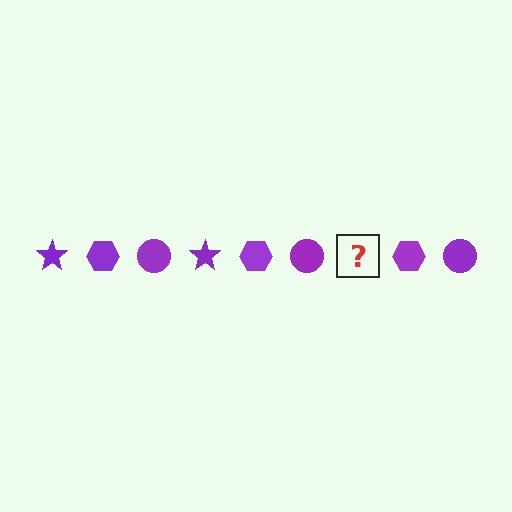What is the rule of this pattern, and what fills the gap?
The rule is that the pattern cycles through star, hexagon, circle shapes in purple. The gap should be filled with a purple star.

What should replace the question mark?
The question mark should be replaced with a purple star.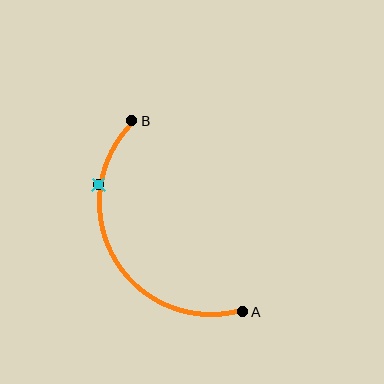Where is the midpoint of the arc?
The arc midpoint is the point on the curve farthest from the straight line joining A and B. It sits to the left of that line.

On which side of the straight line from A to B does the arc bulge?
The arc bulges to the left of the straight line connecting A and B.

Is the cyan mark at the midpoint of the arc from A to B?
No. The cyan mark lies on the arc but is closer to endpoint B. The arc midpoint would be at the point on the curve equidistant along the arc from both A and B.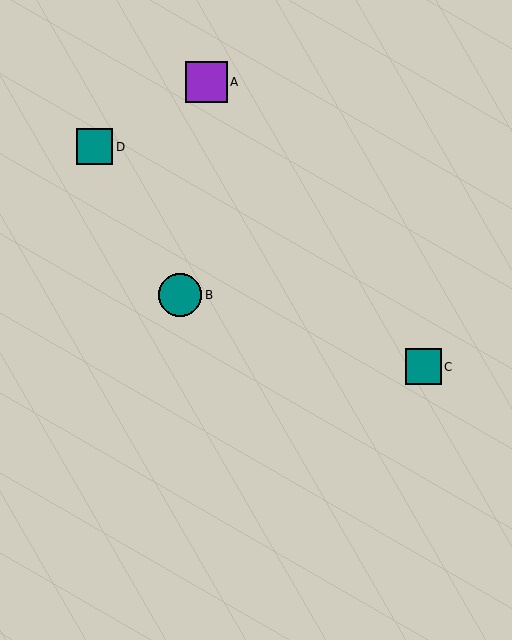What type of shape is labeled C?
Shape C is a teal square.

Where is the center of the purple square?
The center of the purple square is at (206, 82).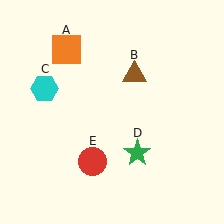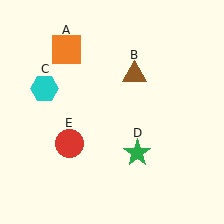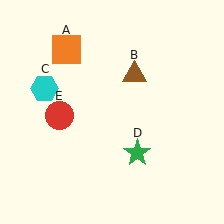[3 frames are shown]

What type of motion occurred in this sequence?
The red circle (object E) rotated clockwise around the center of the scene.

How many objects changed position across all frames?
1 object changed position: red circle (object E).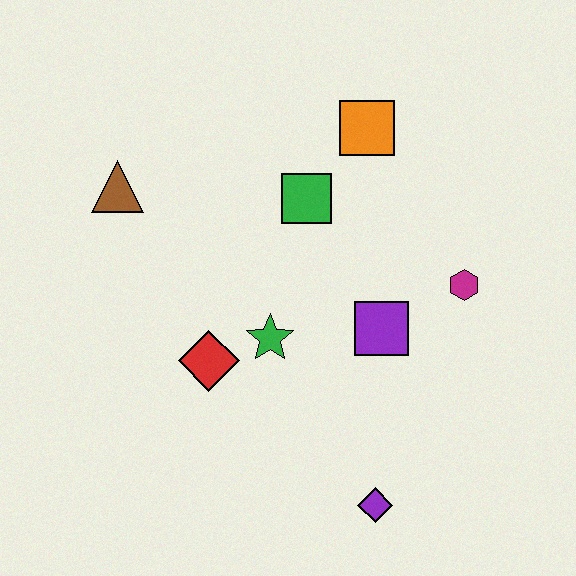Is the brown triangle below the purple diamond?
No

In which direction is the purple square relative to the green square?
The purple square is below the green square.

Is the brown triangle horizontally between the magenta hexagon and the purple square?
No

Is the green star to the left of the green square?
Yes